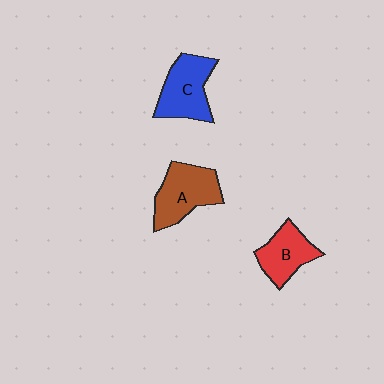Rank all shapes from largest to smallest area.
From largest to smallest: A (brown), C (blue), B (red).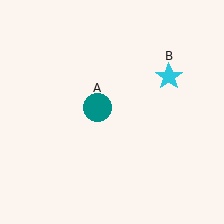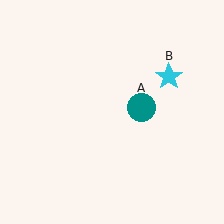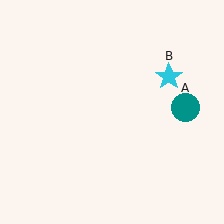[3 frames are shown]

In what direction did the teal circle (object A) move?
The teal circle (object A) moved right.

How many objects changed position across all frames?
1 object changed position: teal circle (object A).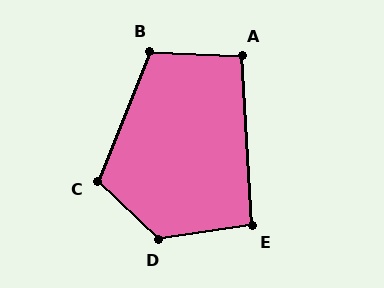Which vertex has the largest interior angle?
D, at approximately 127 degrees.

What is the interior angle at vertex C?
Approximately 112 degrees (obtuse).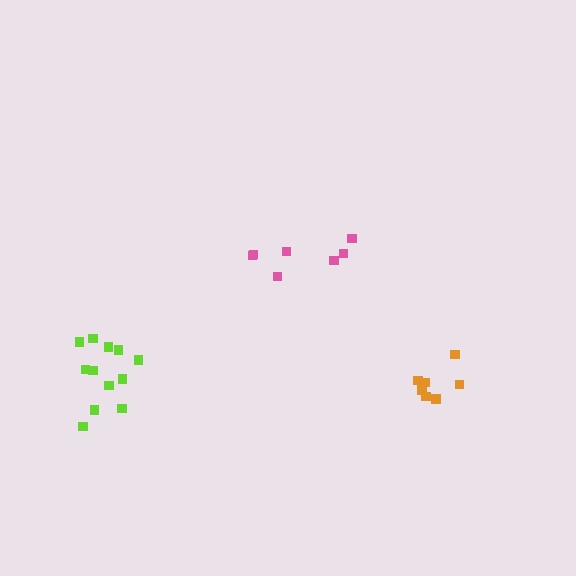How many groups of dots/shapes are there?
There are 3 groups.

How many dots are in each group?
Group 1: 12 dots, Group 2: 7 dots, Group 3: 7 dots (26 total).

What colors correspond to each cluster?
The clusters are colored: lime, orange, pink.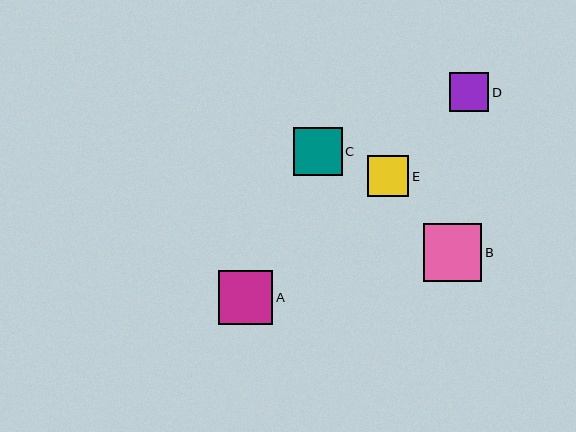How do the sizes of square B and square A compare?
Square B and square A are approximately the same size.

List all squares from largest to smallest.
From largest to smallest: B, A, C, E, D.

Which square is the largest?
Square B is the largest with a size of approximately 58 pixels.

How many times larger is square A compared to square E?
Square A is approximately 1.3 times the size of square E.